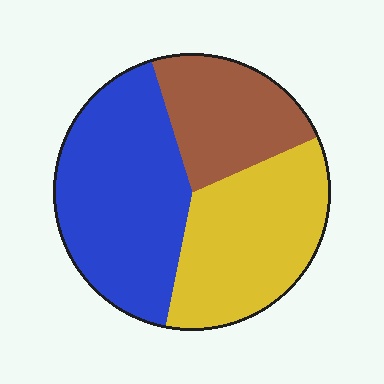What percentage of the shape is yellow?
Yellow takes up about one third (1/3) of the shape.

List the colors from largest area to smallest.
From largest to smallest: blue, yellow, brown.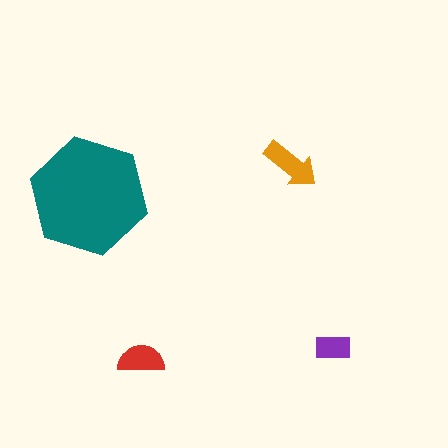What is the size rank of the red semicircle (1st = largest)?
3rd.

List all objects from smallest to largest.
The purple rectangle, the red semicircle, the orange arrow, the teal hexagon.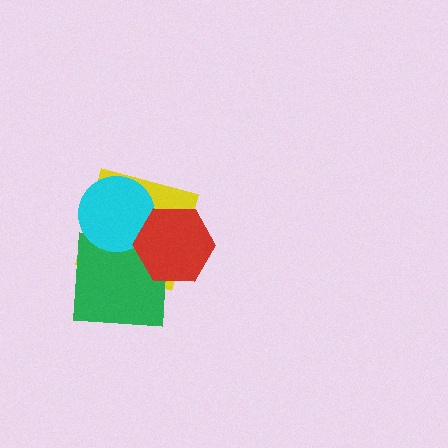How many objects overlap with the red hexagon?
3 objects overlap with the red hexagon.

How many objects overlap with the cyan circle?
3 objects overlap with the cyan circle.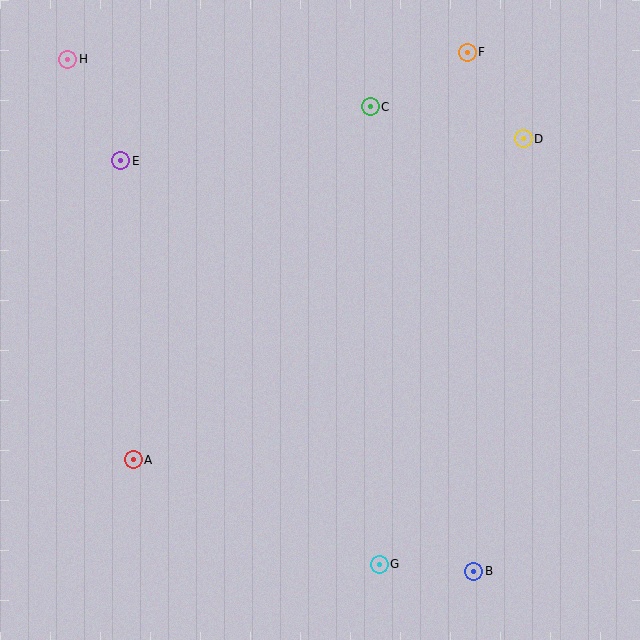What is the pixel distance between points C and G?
The distance between C and G is 458 pixels.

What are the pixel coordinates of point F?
Point F is at (467, 52).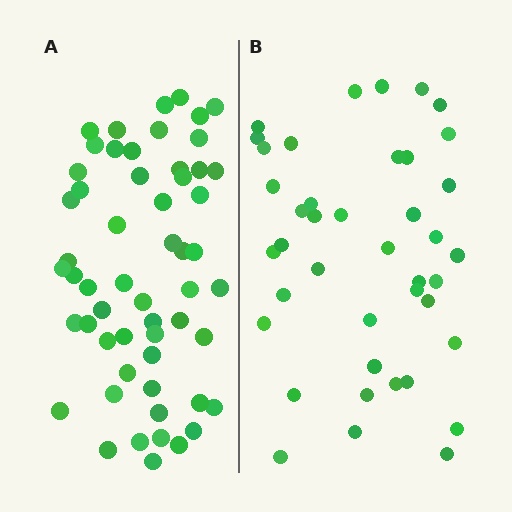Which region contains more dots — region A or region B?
Region A (the left region) has more dots.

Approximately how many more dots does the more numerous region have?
Region A has approximately 15 more dots than region B.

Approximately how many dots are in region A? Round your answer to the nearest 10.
About 60 dots. (The exact count is 56, which rounds to 60.)